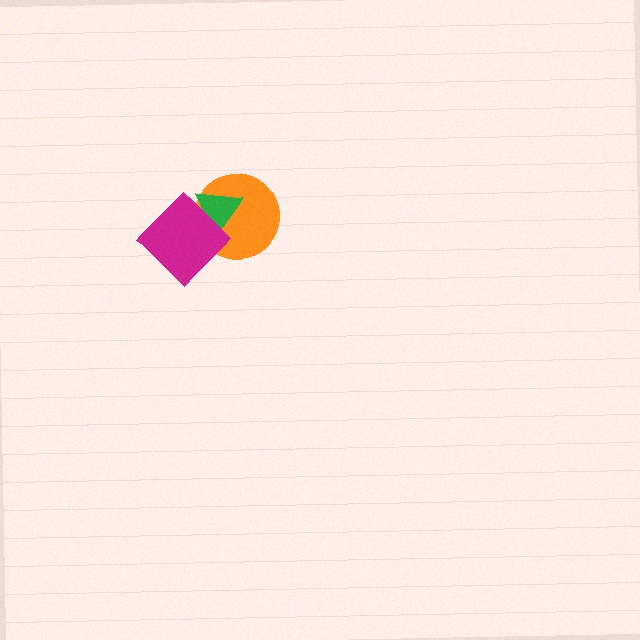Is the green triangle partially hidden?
Yes, it is partially covered by another shape.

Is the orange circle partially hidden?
Yes, it is partially covered by another shape.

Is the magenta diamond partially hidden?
No, no other shape covers it.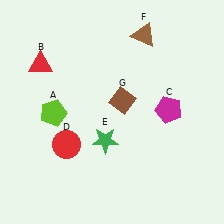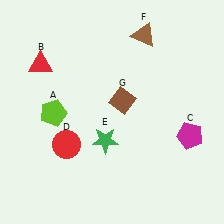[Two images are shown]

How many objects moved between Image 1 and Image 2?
1 object moved between the two images.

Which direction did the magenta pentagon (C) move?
The magenta pentagon (C) moved down.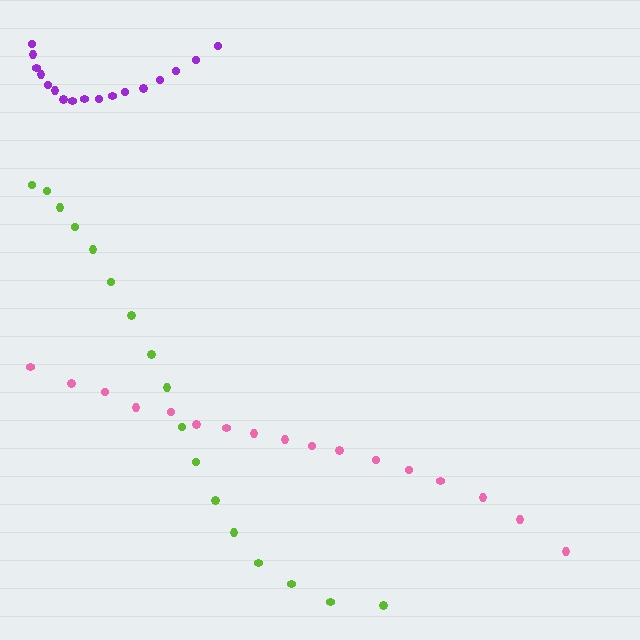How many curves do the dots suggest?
There are 3 distinct paths.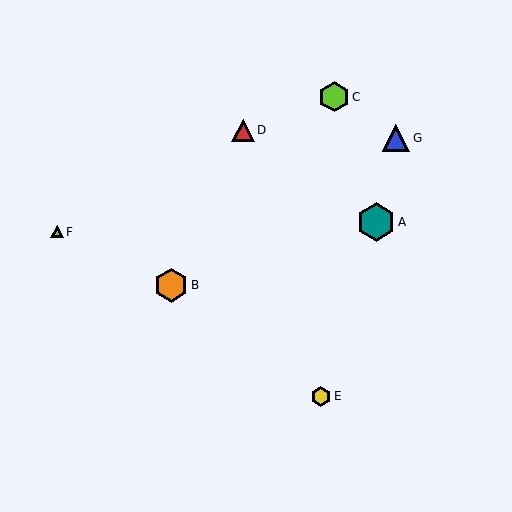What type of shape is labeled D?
Shape D is a red triangle.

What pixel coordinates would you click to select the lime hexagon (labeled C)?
Click at (334, 97) to select the lime hexagon C.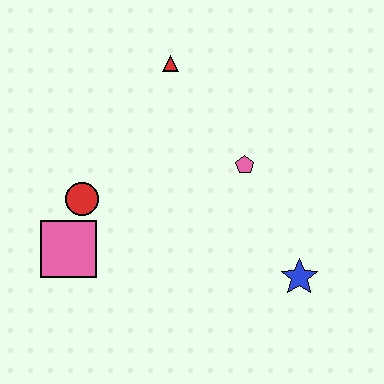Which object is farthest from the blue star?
The red triangle is farthest from the blue star.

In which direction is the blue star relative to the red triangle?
The blue star is below the red triangle.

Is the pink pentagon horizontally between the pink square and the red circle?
No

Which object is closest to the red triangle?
The pink pentagon is closest to the red triangle.